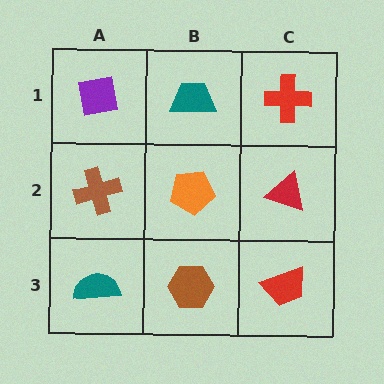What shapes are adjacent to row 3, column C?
A red triangle (row 2, column C), a brown hexagon (row 3, column B).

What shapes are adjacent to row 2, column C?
A red cross (row 1, column C), a red trapezoid (row 3, column C), an orange pentagon (row 2, column B).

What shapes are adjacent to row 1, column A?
A brown cross (row 2, column A), a teal trapezoid (row 1, column B).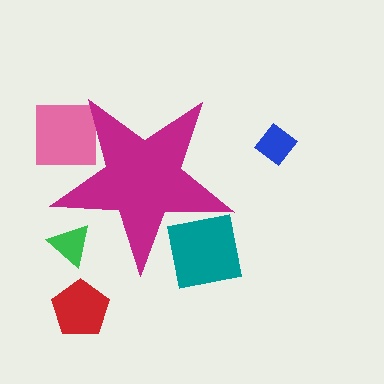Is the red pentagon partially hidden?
No, the red pentagon is fully visible.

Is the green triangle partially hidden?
Yes, the green triangle is partially hidden behind the magenta star.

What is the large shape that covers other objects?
A magenta star.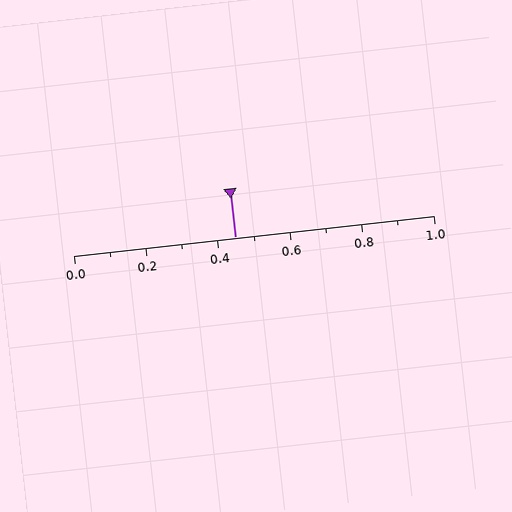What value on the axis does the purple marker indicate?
The marker indicates approximately 0.45.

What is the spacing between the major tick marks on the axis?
The major ticks are spaced 0.2 apart.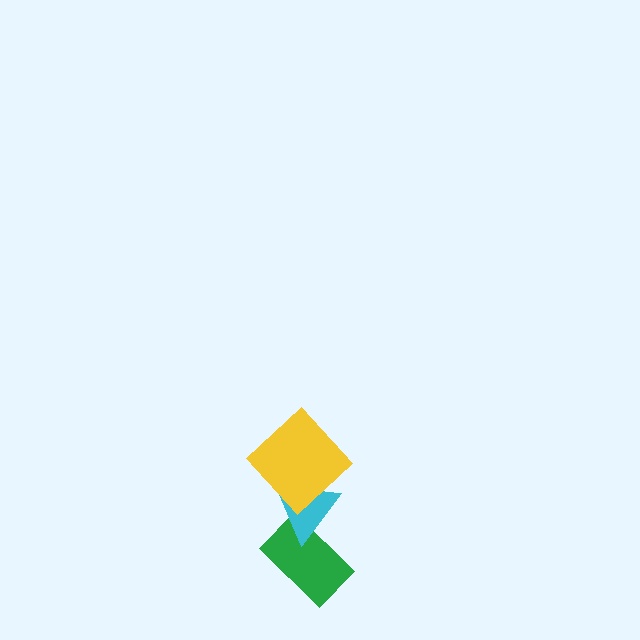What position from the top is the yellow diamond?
The yellow diamond is 1st from the top.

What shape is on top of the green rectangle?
The cyan triangle is on top of the green rectangle.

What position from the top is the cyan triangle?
The cyan triangle is 2nd from the top.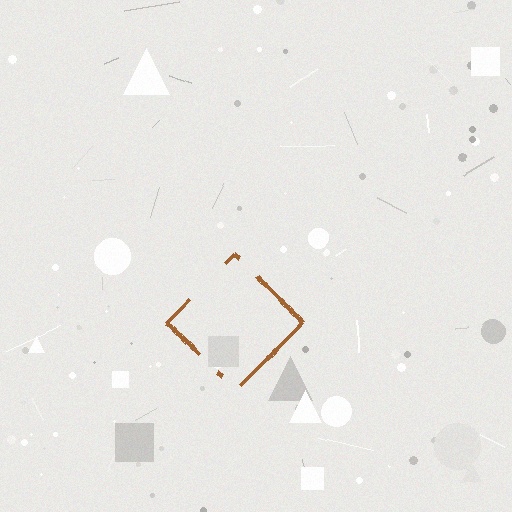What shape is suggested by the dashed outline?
The dashed outline suggests a diamond.